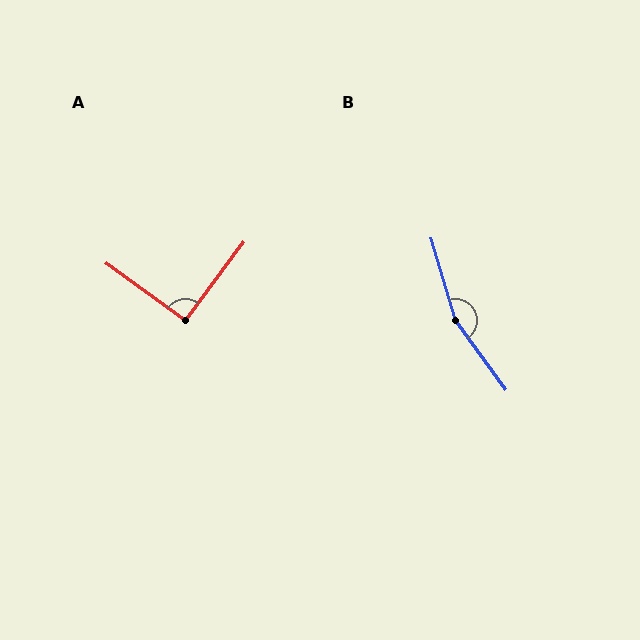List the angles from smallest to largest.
A (90°), B (160°).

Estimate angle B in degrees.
Approximately 160 degrees.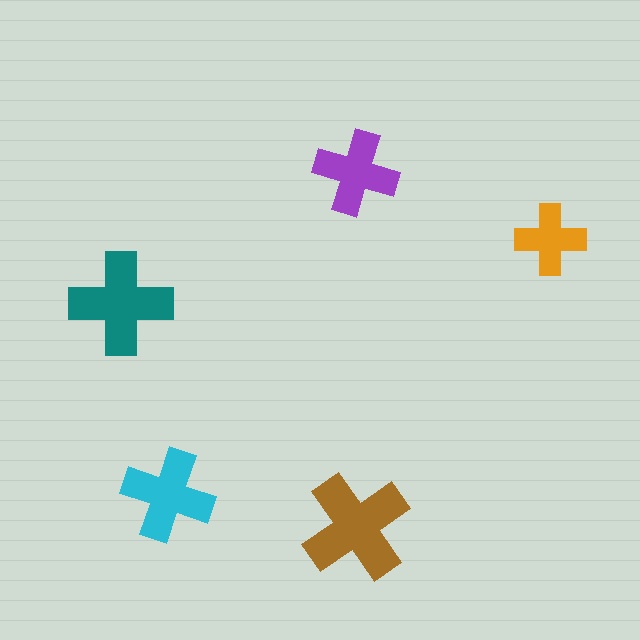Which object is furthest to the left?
The teal cross is leftmost.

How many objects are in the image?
There are 5 objects in the image.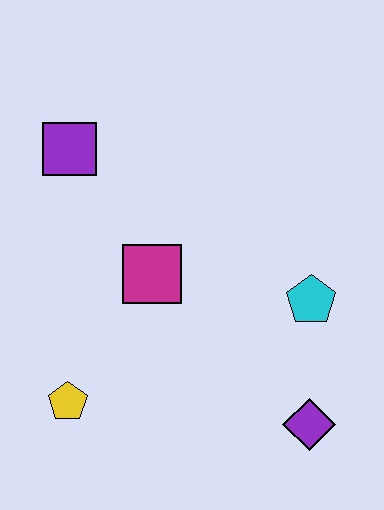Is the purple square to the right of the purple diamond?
No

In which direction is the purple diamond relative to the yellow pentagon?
The purple diamond is to the right of the yellow pentagon.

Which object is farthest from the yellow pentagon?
The cyan pentagon is farthest from the yellow pentagon.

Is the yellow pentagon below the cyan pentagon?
Yes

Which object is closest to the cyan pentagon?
The purple diamond is closest to the cyan pentagon.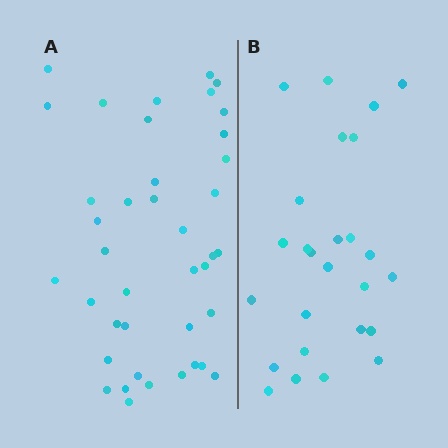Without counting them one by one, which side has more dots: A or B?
Region A (the left region) has more dots.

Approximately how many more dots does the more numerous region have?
Region A has approximately 15 more dots than region B.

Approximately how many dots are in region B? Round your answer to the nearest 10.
About 30 dots. (The exact count is 26, which rounds to 30.)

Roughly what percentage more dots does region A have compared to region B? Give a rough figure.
About 55% more.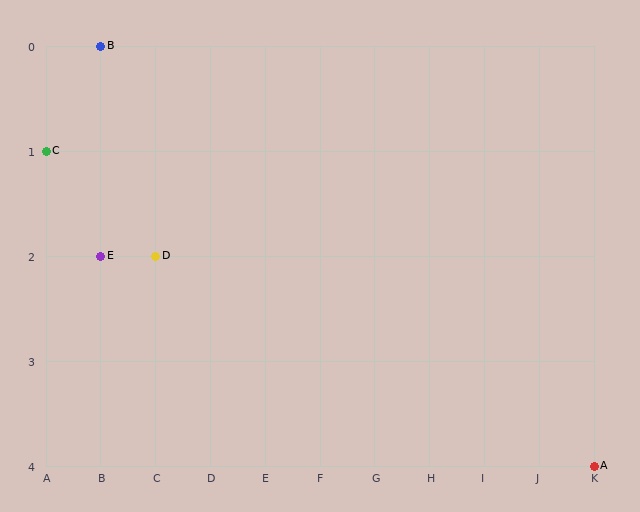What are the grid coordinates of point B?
Point B is at grid coordinates (B, 0).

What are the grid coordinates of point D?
Point D is at grid coordinates (C, 2).